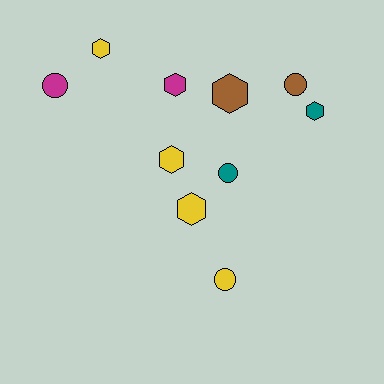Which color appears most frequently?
Yellow, with 4 objects.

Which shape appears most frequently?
Hexagon, with 6 objects.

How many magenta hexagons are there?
There is 1 magenta hexagon.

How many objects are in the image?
There are 10 objects.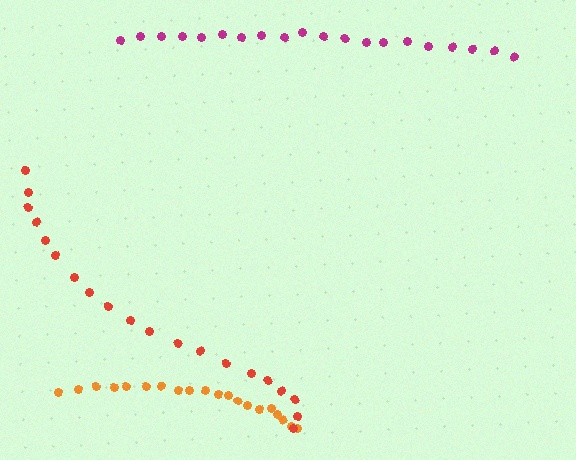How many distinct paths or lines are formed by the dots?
There are 3 distinct paths.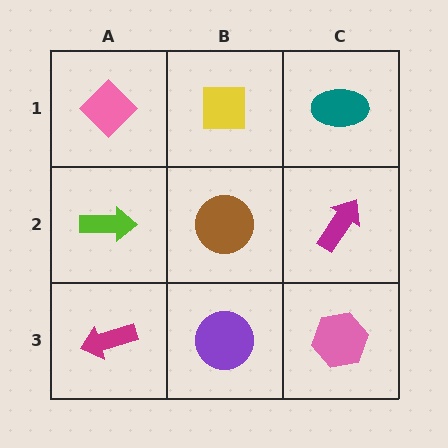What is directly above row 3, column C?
A magenta arrow.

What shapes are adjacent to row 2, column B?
A yellow square (row 1, column B), a purple circle (row 3, column B), a lime arrow (row 2, column A), a magenta arrow (row 2, column C).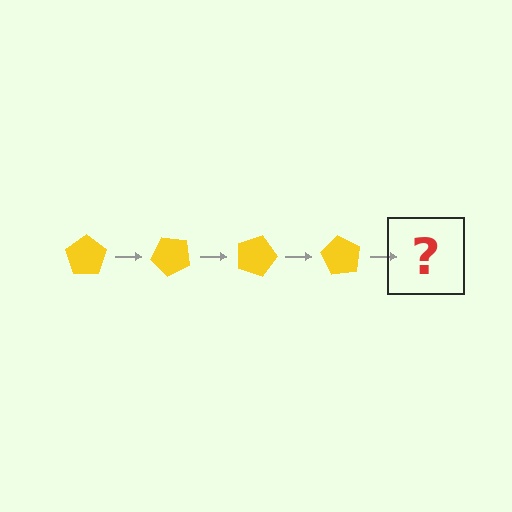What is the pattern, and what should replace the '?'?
The pattern is that the pentagon rotates 45 degrees each step. The '?' should be a yellow pentagon rotated 180 degrees.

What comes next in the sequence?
The next element should be a yellow pentagon rotated 180 degrees.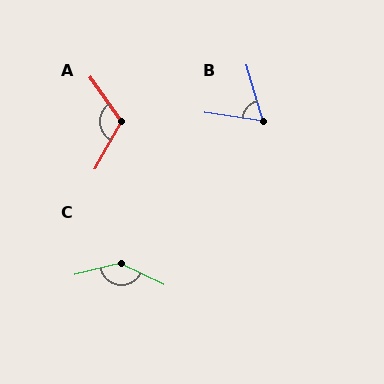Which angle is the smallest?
B, at approximately 65 degrees.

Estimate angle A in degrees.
Approximately 115 degrees.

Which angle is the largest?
C, at approximately 140 degrees.